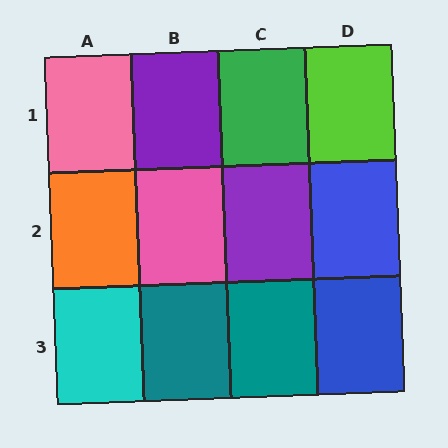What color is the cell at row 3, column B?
Teal.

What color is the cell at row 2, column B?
Pink.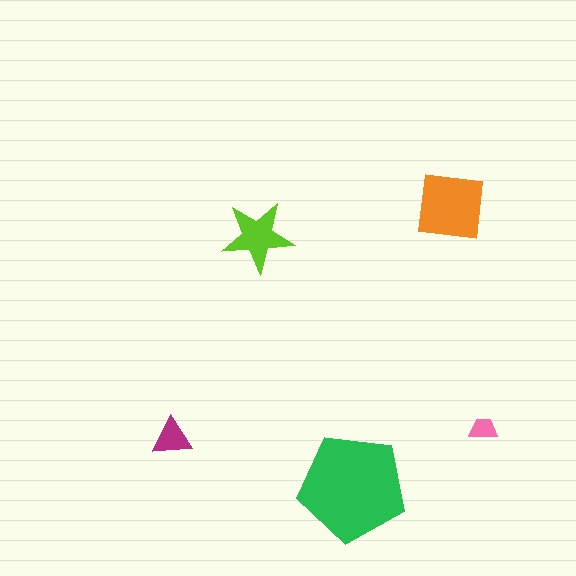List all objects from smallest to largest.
The pink trapezoid, the magenta triangle, the lime star, the orange square, the green pentagon.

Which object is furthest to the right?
The pink trapezoid is rightmost.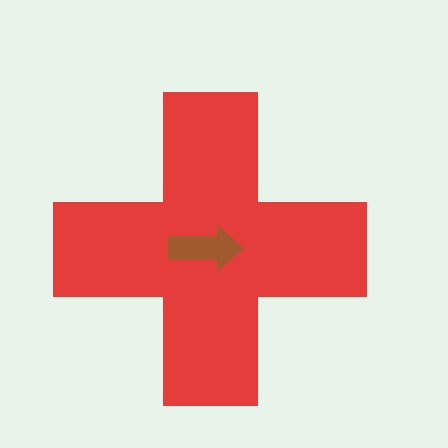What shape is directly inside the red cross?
The brown arrow.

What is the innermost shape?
The brown arrow.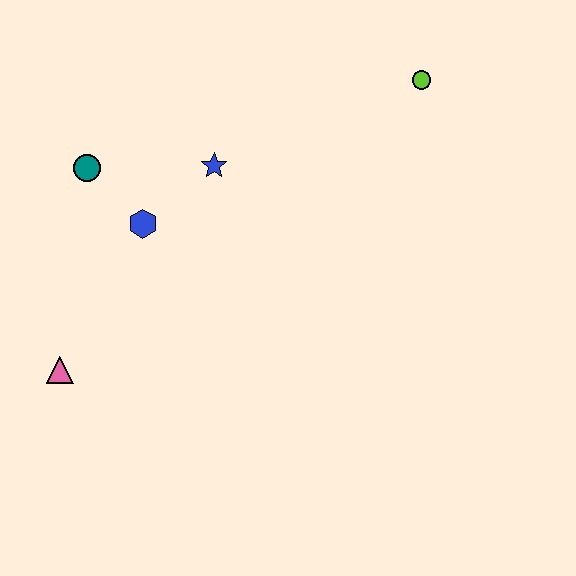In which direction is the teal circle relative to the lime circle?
The teal circle is to the left of the lime circle.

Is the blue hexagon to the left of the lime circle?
Yes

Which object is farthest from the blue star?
The pink triangle is farthest from the blue star.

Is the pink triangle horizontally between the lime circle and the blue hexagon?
No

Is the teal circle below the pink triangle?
No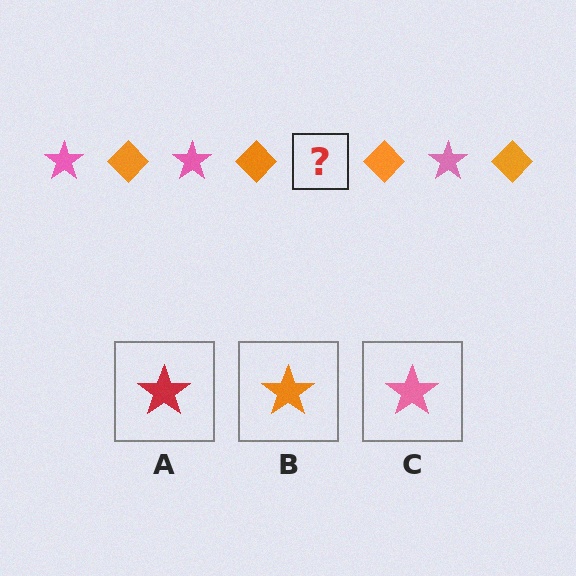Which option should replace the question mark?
Option C.